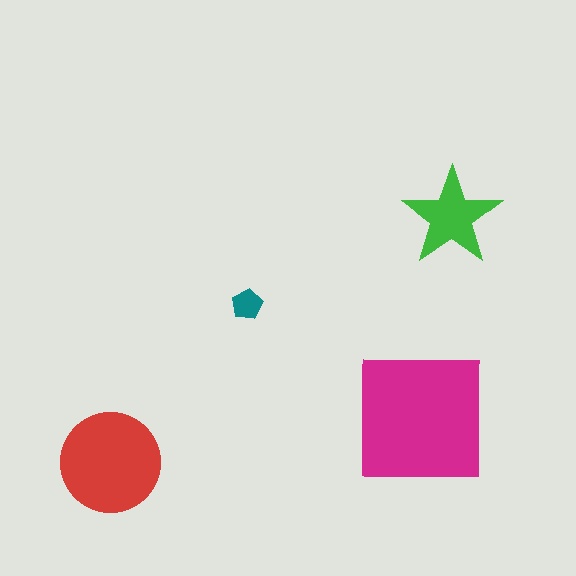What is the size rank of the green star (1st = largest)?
3rd.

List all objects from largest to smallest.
The magenta square, the red circle, the green star, the teal pentagon.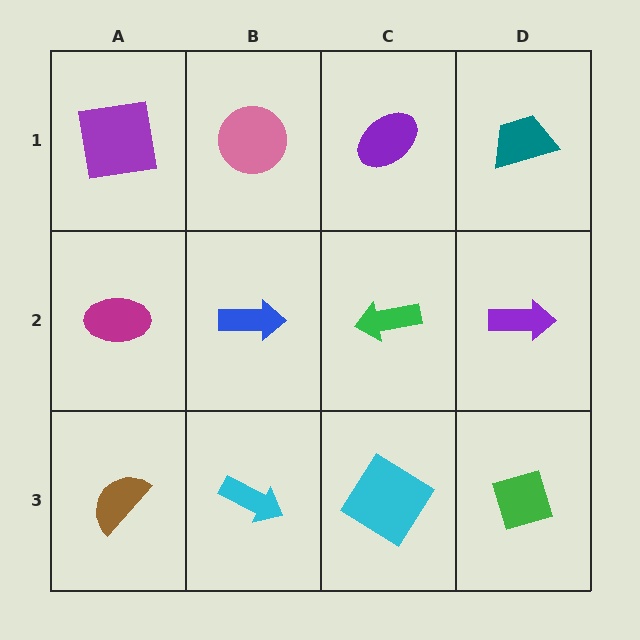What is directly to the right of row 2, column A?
A blue arrow.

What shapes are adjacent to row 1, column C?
A green arrow (row 2, column C), a pink circle (row 1, column B), a teal trapezoid (row 1, column D).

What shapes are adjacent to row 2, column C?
A purple ellipse (row 1, column C), a cyan diamond (row 3, column C), a blue arrow (row 2, column B), a purple arrow (row 2, column D).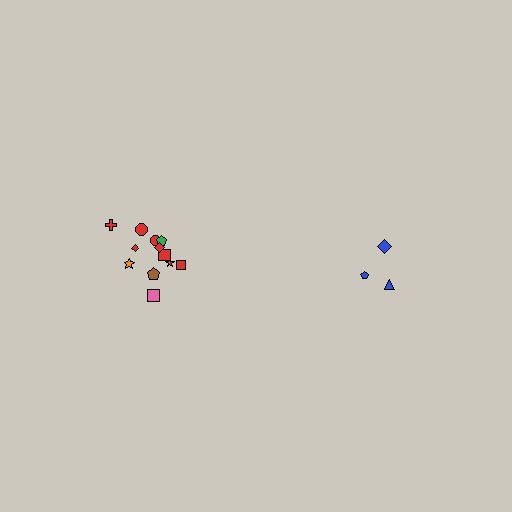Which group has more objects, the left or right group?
The left group.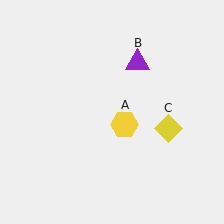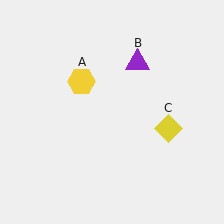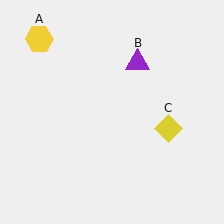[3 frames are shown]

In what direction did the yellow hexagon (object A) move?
The yellow hexagon (object A) moved up and to the left.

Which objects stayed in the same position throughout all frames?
Purple triangle (object B) and yellow diamond (object C) remained stationary.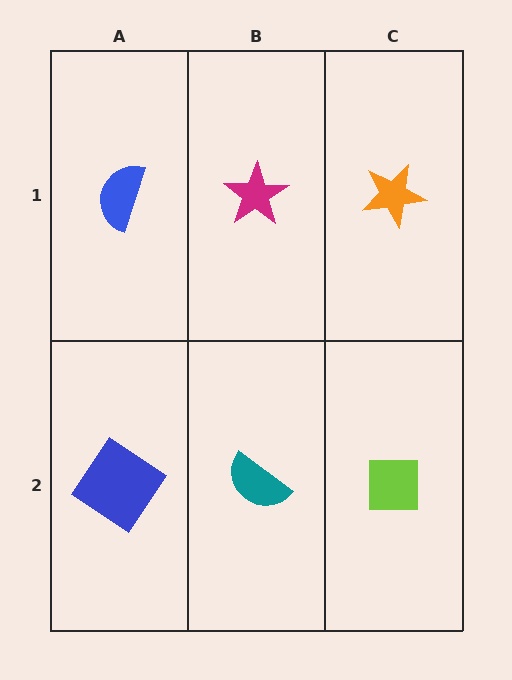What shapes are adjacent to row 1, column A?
A blue diamond (row 2, column A), a magenta star (row 1, column B).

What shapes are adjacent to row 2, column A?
A blue semicircle (row 1, column A), a teal semicircle (row 2, column B).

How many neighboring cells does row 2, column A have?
2.